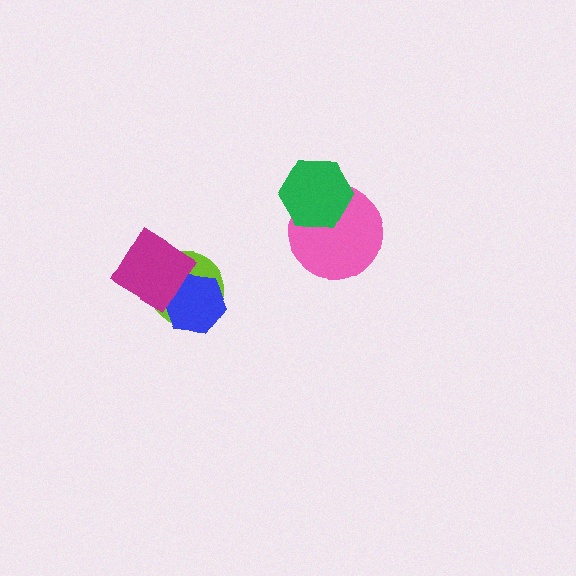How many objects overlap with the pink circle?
1 object overlaps with the pink circle.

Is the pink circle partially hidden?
Yes, it is partially covered by another shape.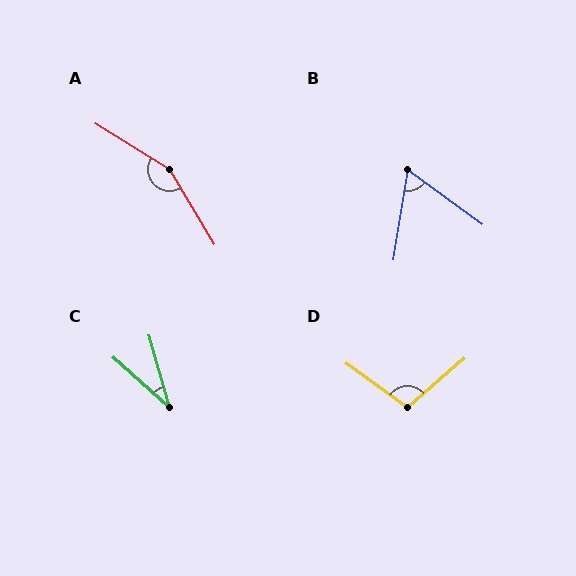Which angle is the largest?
A, at approximately 153 degrees.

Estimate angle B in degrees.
Approximately 63 degrees.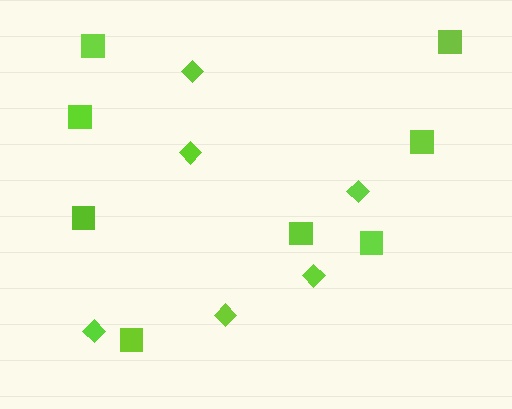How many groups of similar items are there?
There are 2 groups: one group of diamonds (6) and one group of squares (8).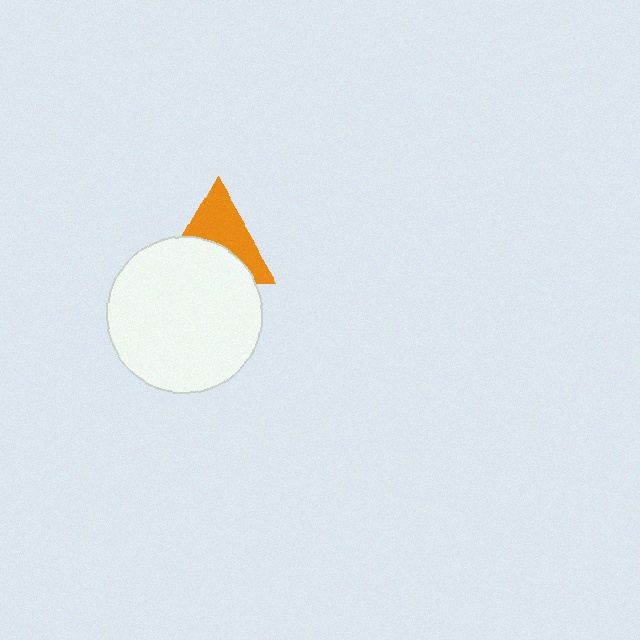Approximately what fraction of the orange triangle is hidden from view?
Roughly 48% of the orange triangle is hidden behind the white circle.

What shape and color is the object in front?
The object in front is a white circle.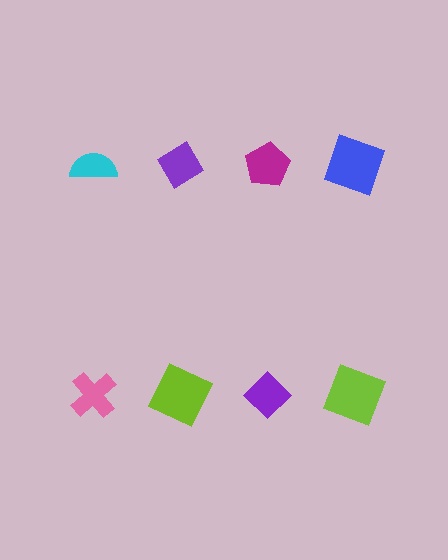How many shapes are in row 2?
4 shapes.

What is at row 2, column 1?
A pink cross.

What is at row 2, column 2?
A lime square.